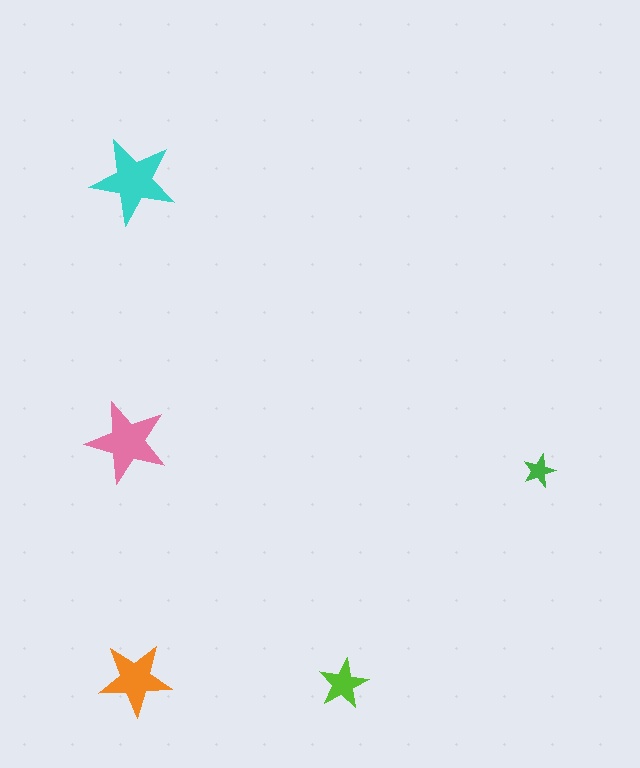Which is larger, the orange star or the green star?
The orange one.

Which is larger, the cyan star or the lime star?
The cyan one.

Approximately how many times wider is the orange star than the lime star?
About 1.5 times wider.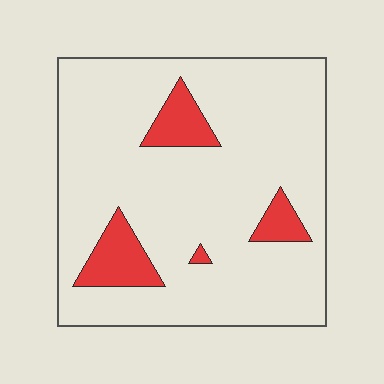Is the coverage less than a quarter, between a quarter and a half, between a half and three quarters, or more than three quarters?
Less than a quarter.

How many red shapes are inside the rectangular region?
4.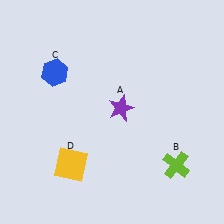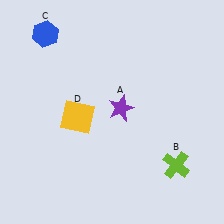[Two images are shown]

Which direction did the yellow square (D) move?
The yellow square (D) moved up.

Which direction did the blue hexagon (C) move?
The blue hexagon (C) moved up.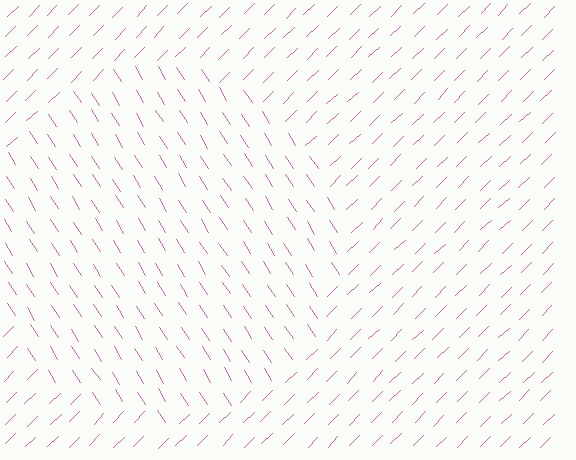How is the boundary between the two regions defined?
The boundary is defined purely by a change in line orientation (approximately 77 degrees difference). All lines are the same color and thickness.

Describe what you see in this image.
The image is filled with small pink line segments. A circle region in the image has lines oriented differently from the surrounding lines, creating a visible texture boundary.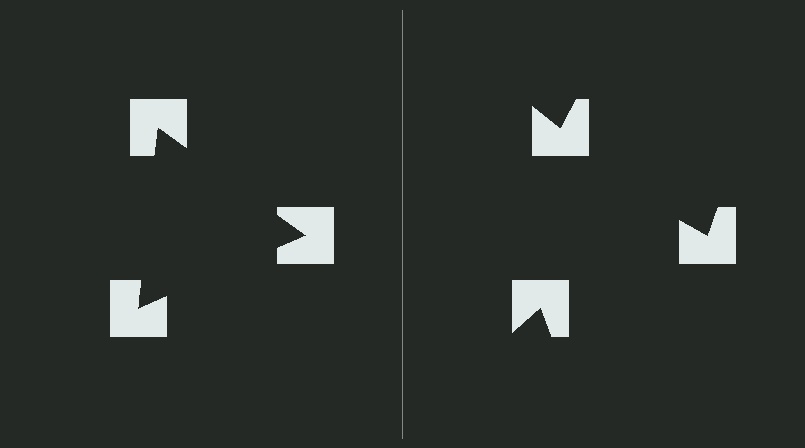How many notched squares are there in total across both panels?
6 — 3 on each side.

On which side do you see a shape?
An illusory triangle appears on the left side. On the right side the wedge cuts are rotated, so no coherent shape forms.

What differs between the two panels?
The notched squares are positioned identically on both sides; only the wedge orientations differ. On the left they align to a triangle; on the right they are misaligned.